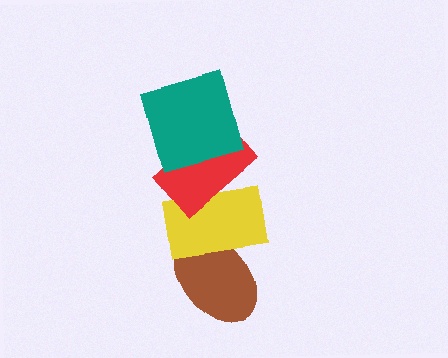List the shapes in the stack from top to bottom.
From top to bottom: the teal square, the red rectangle, the yellow rectangle, the brown ellipse.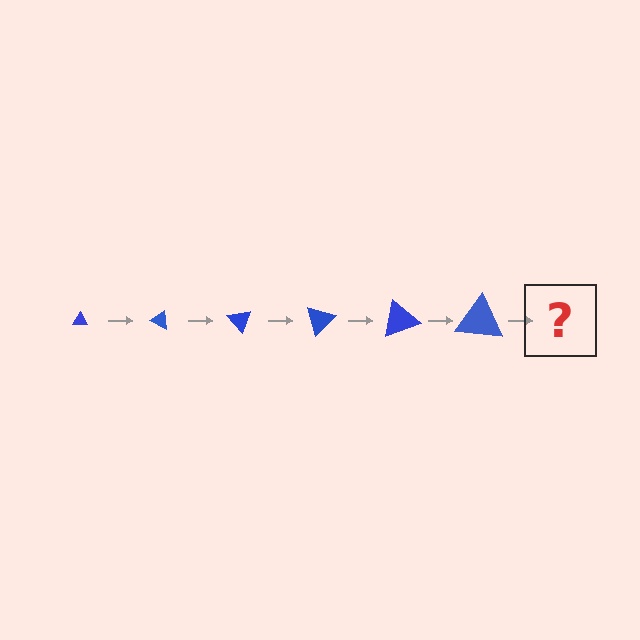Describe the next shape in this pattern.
It should be a triangle, larger than the previous one and rotated 150 degrees from the start.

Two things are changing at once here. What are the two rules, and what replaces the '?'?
The two rules are that the triangle grows larger each step and it rotates 25 degrees each step. The '?' should be a triangle, larger than the previous one and rotated 150 degrees from the start.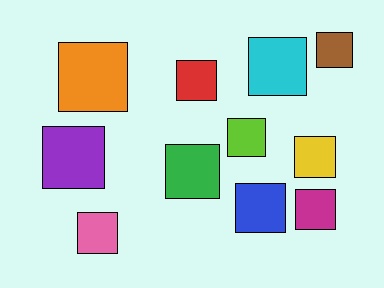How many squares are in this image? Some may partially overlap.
There are 11 squares.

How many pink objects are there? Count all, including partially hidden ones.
There is 1 pink object.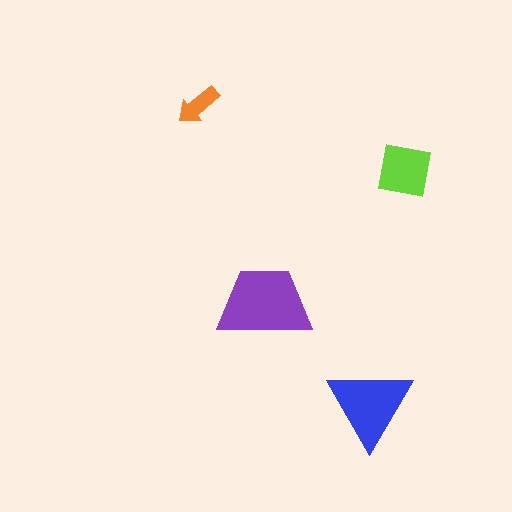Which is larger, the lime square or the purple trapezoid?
The purple trapezoid.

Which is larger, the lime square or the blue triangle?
The blue triangle.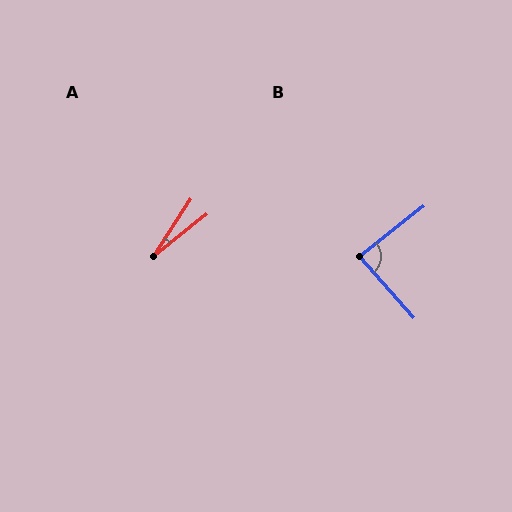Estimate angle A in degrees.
Approximately 19 degrees.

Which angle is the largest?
B, at approximately 87 degrees.